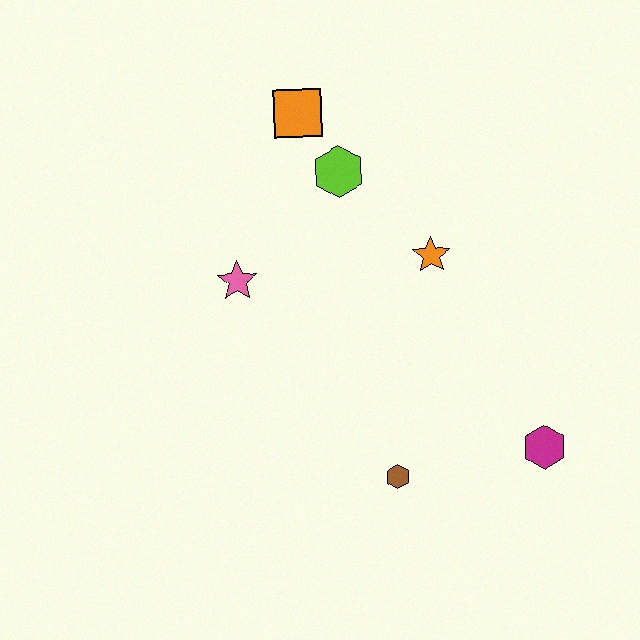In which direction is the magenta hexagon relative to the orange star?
The magenta hexagon is below the orange star.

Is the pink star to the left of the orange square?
Yes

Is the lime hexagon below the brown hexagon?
No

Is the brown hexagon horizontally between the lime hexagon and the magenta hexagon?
Yes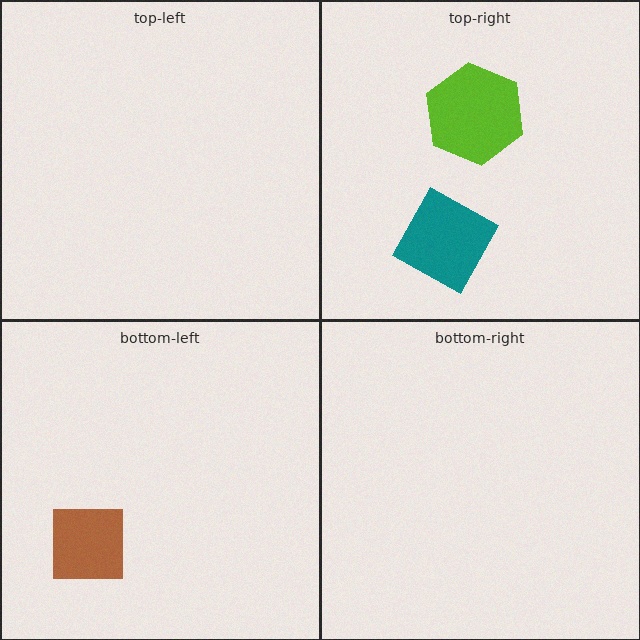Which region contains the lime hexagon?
The top-right region.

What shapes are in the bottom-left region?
The brown square.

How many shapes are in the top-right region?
2.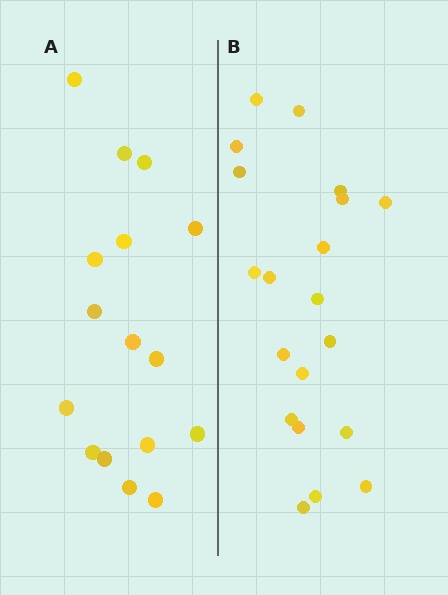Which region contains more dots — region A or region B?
Region B (the right region) has more dots.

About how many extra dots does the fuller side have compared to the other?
Region B has about 4 more dots than region A.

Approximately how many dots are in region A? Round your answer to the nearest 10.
About 20 dots. (The exact count is 16, which rounds to 20.)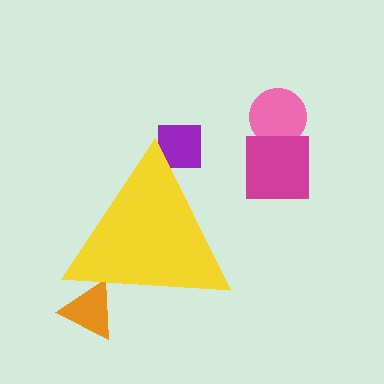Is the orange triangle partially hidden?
Yes, the orange triangle is partially hidden behind the yellow triangle.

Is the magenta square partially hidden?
No, the magenta square is fully visible.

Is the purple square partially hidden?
Yes, the purple square is partially hidden behind the yellow triangle.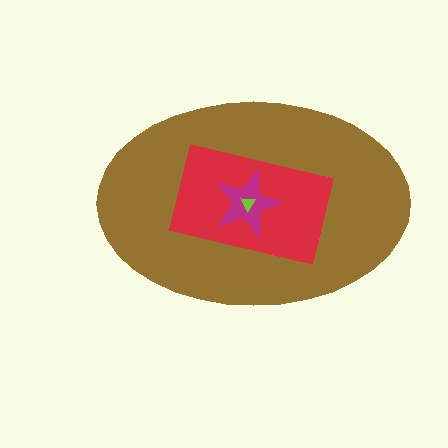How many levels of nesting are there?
4.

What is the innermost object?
The lime triangle.